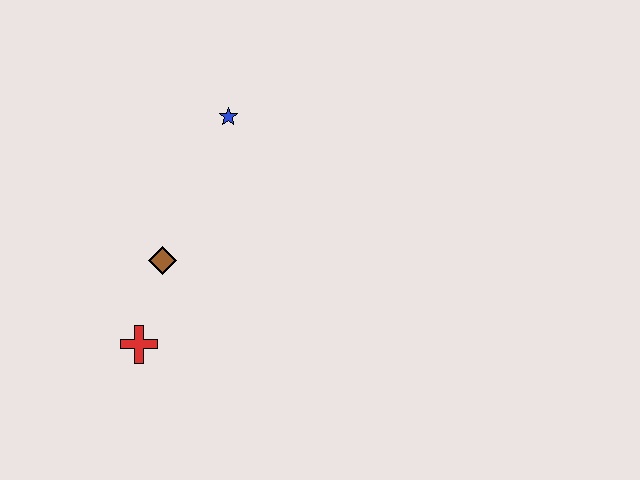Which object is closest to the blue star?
The brown diamond is closest to the blue star.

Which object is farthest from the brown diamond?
The blue star is farthest from the brown diamond.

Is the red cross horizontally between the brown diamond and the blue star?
No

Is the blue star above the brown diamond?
Yes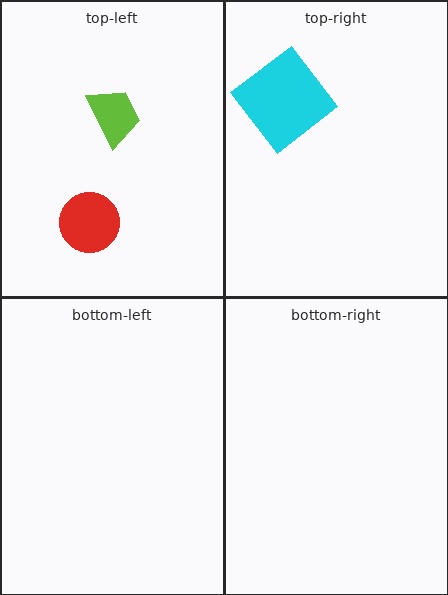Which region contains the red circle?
The top-left region.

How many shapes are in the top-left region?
2.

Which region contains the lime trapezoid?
The top-left region.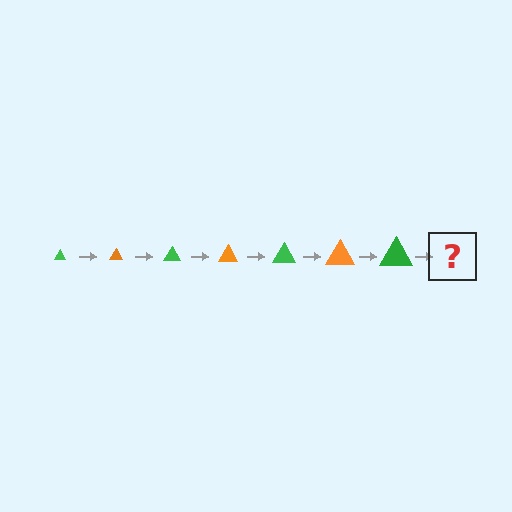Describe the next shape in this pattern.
It should be an orange triangle, larger than the previous one.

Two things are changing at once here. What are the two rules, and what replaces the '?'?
The two rules are that the triangle grows larger each step and the color cycles through green and orange. The '?' should be an orange triangle, larger than the previous one.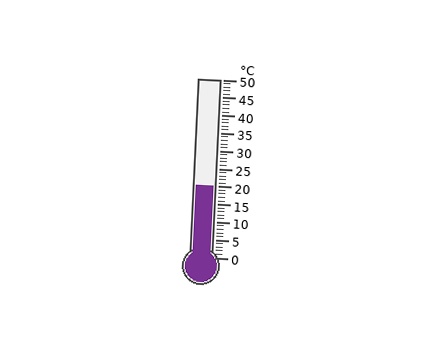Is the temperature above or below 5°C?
The temperature is above 5°C.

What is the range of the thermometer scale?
The thermometer scale ranges from 0°C to 50°C.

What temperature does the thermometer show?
The thermometer shows approximately 20°C.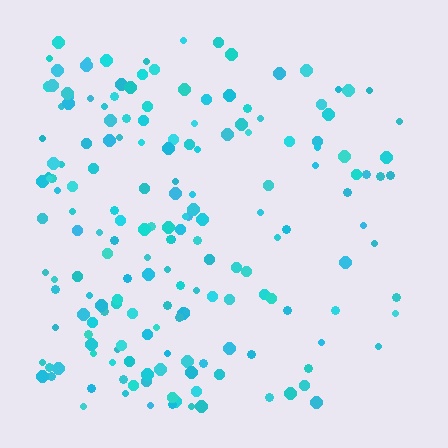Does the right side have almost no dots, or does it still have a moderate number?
Still a moderate number, just noticeably fewer than the left.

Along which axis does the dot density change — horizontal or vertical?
Horizontal.